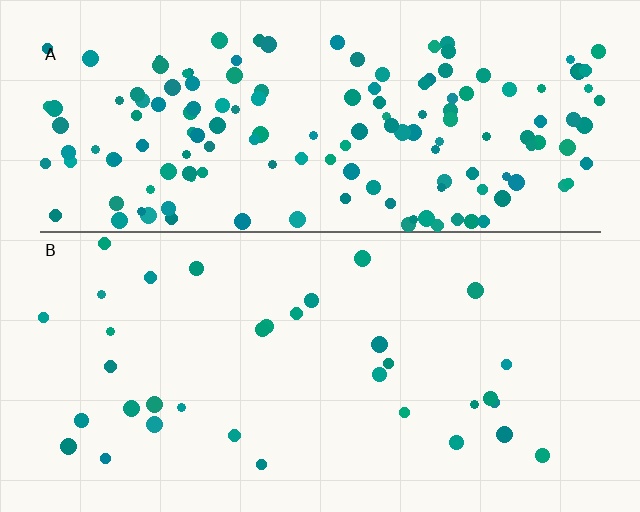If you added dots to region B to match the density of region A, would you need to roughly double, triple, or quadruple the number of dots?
Approximately quadruple.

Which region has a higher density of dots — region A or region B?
A (the top).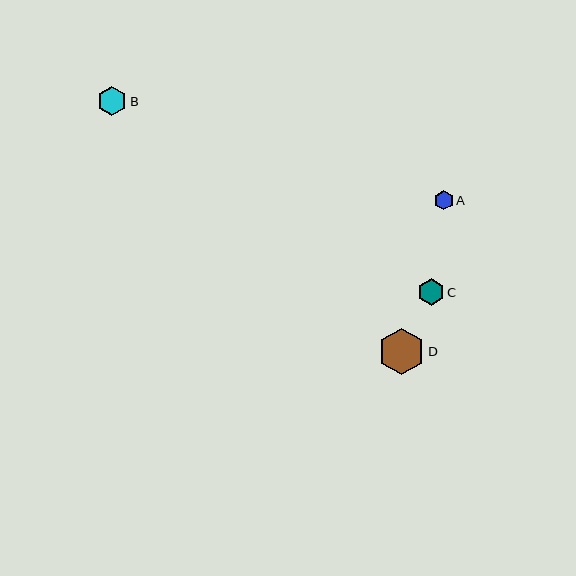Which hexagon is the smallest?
Hexagon A is the smallest with a size of approximately 19 pixels.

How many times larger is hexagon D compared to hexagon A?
Hexagon D is approximately 2.5 times the size of hexagon A.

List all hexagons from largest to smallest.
From largest to smallest: D, B, C, A.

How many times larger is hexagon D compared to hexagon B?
Hexagon D is approximately 1.6 times the size of hexagon B.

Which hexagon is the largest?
Hexagon D is the largest with a size of approximately 47 pixels.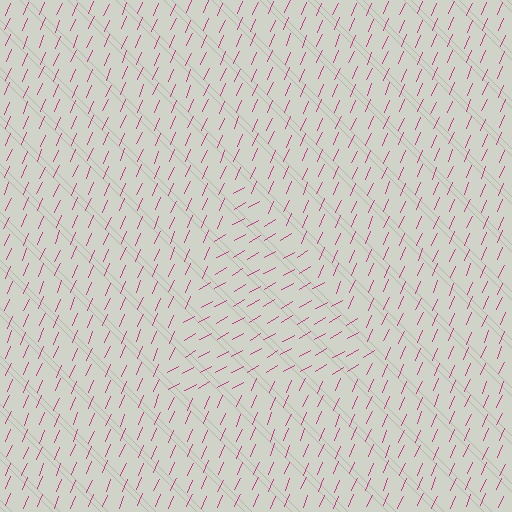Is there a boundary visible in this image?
Yes, there is a texture boundary formed by a change in line orientation.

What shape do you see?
I see a triangle.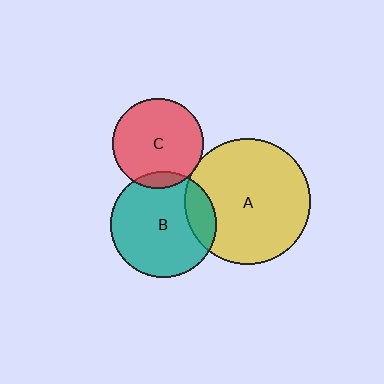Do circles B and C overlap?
Yes.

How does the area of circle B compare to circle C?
Approximately 1.4 times.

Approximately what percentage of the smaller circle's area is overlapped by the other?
Approximately 10%.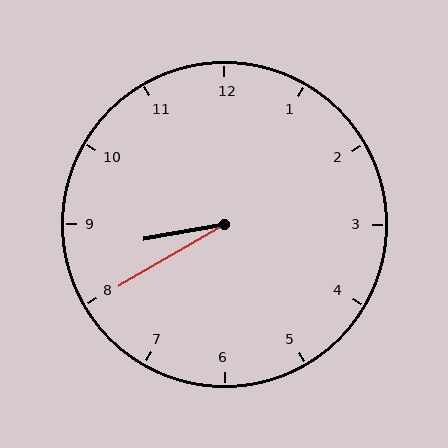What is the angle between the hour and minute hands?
Approximately 20 degrees.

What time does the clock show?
8:40.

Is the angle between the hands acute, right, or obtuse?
It is acute.